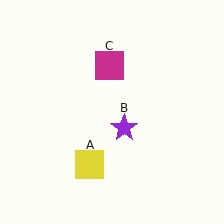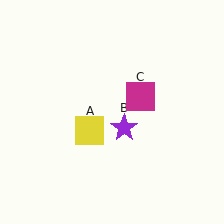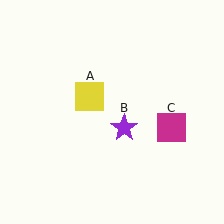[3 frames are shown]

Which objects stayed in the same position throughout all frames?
Purple star (object B) remained stationary.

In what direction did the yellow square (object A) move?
The yellow square (object A) moved up.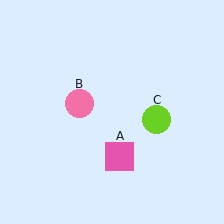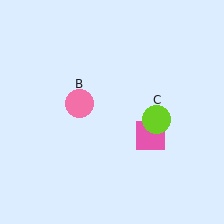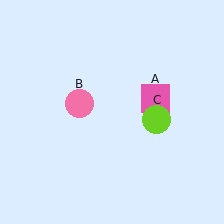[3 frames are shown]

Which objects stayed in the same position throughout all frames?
Pink circle (object B) and lime circle (object C) remained stationary.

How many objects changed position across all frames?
1 object changed position: pink square (object A).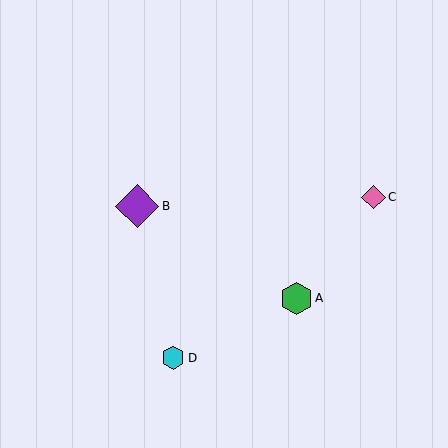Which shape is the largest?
The purple diamond (labeled B) is the largest.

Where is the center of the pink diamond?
The center of the pink diamond is at (374, 197).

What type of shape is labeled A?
Shape A is a green hexagon.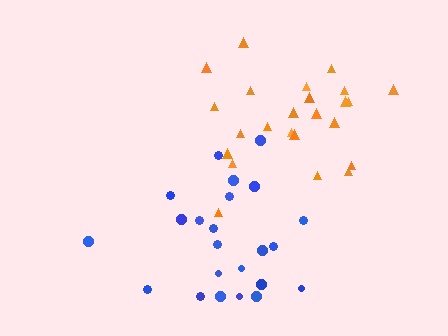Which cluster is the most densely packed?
Blue.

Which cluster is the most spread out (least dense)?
Orange.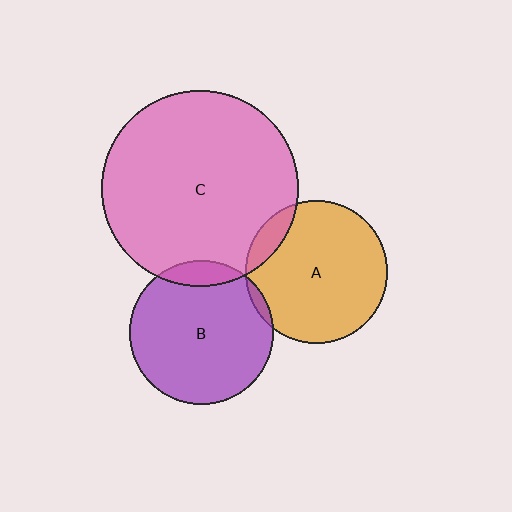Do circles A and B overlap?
Yes.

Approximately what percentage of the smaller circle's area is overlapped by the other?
Approximately 5%.